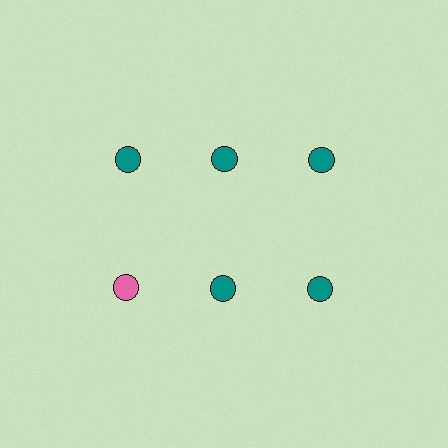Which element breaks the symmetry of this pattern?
The pink circle in the second row, leftmost column breaks the symmetry. All other shapes are teal circles.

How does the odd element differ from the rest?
It has a different color: pink instead of teal.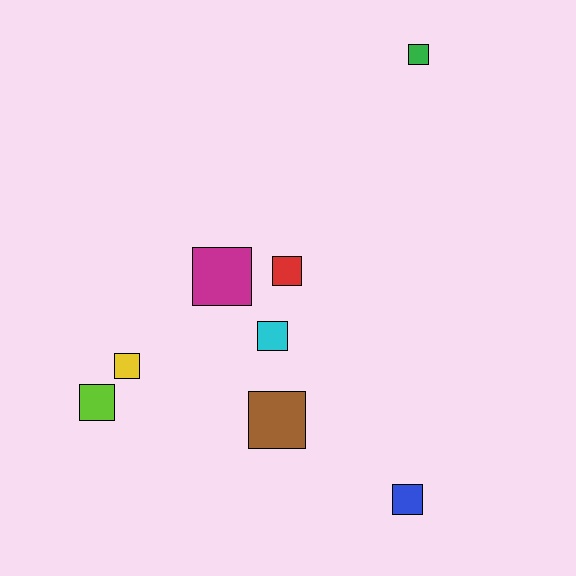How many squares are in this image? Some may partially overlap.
There are 8 squares.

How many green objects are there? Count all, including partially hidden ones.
There is 1 green object.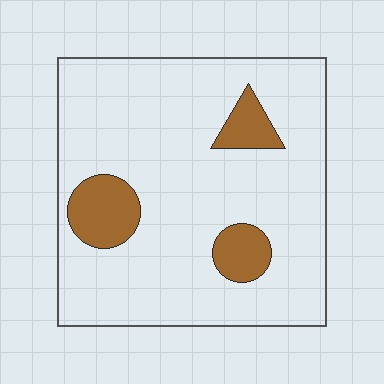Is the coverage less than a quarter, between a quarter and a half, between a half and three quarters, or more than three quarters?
Less than a quarter.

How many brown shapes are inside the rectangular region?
3.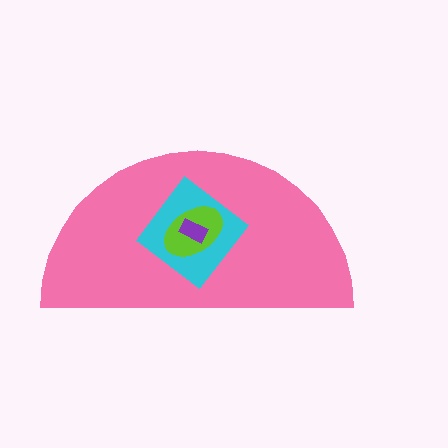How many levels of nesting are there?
4.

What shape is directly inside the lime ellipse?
The purple rectangle.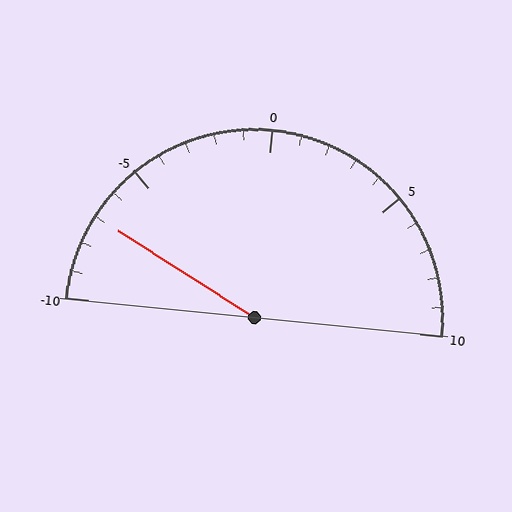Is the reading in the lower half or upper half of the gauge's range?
The reading is in the lower half of the range (-10 to 10).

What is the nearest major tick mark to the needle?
The nearest major tick mark is -5.